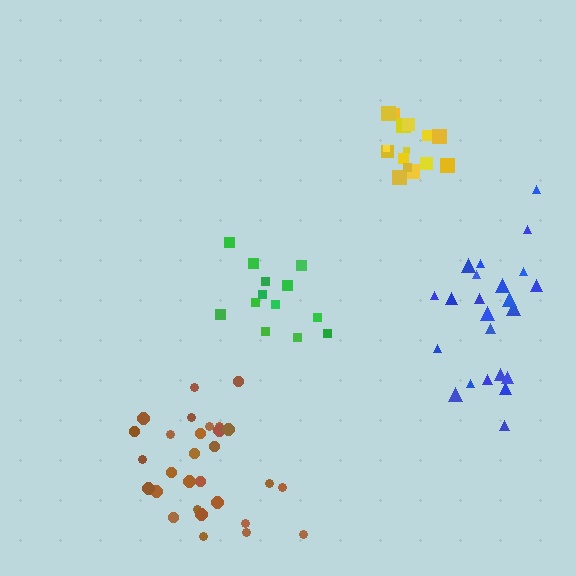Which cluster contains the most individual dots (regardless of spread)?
Brown (29).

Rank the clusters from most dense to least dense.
yellow, brown, blue, green.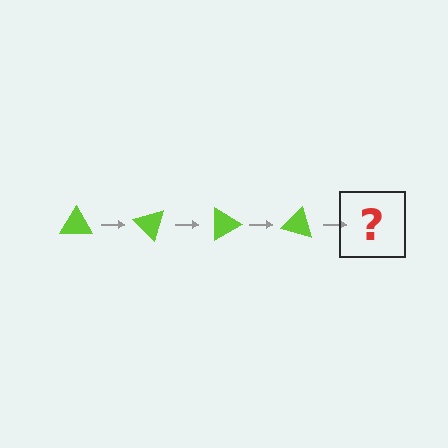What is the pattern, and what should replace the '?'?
The pattern is that the triangle rotates 45 degrees each step. The '?' should be a lime triangle rotated 180 degrees.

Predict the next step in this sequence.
The next step is a lime triangle rotated 180 degrees.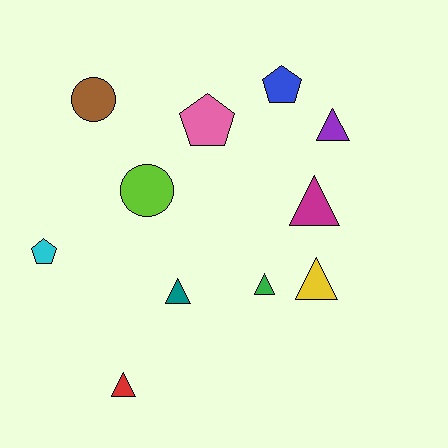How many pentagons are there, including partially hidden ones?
There are 3 pentagons.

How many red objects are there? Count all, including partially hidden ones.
There is 1 red object.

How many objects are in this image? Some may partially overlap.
There are 11 objects.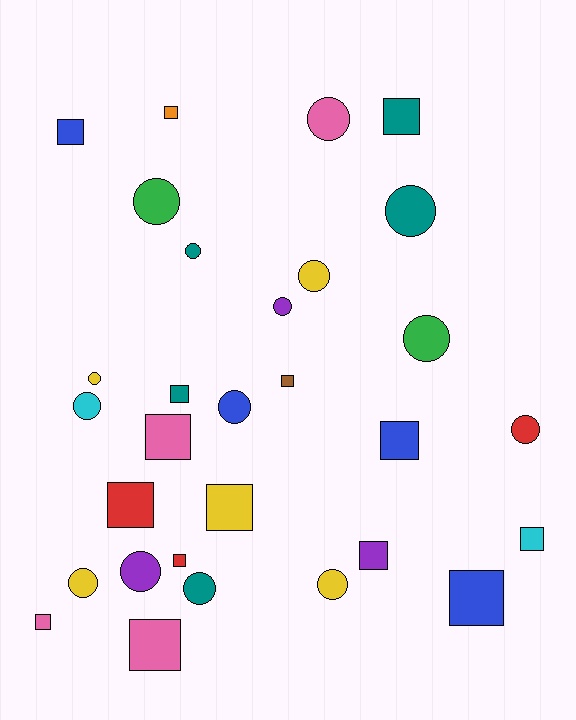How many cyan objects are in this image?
There are 2 cyan objects.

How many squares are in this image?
There are 15 squares.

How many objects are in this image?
There are 30 objects.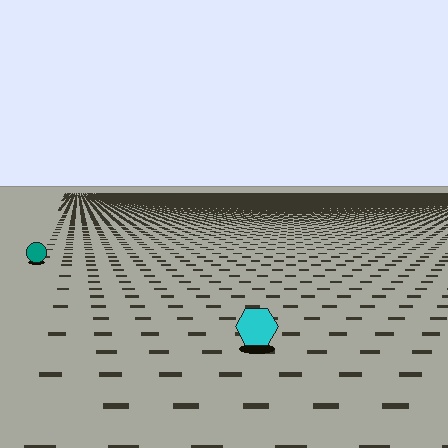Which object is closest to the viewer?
The cyan hexagon is closest. The texture marks near it are larger and more spread out.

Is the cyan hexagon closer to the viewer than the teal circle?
Yes. The cyan hexagon is closer — you can tell from the texture gradient: the ground texture is coarser near it.